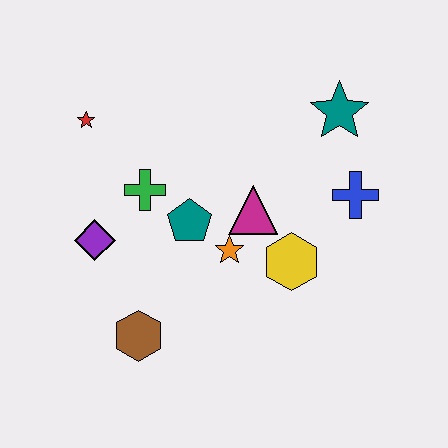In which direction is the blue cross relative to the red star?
The blue cross is to the right of the red star.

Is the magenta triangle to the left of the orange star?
No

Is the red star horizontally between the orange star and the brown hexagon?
No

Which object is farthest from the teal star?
The brown hexagon is farthest from the teal star.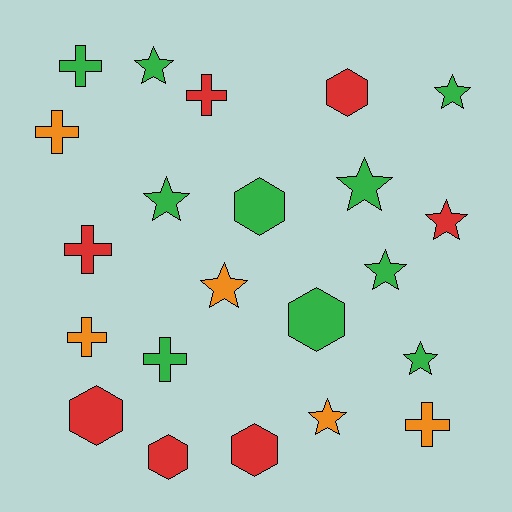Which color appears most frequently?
Green, with 10 objects.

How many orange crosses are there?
There are 3 orange crosses.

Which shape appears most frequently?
Star, with 9 objects.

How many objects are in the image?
There are 22 objects.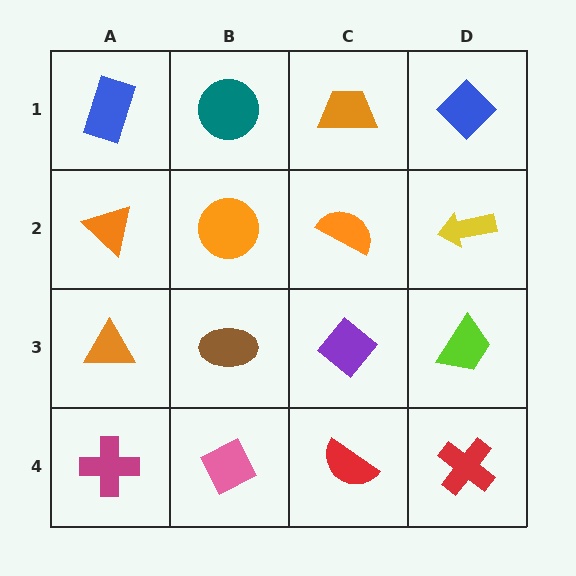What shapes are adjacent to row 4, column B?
A brown ellipse (row 3, column B), a magenta cross (row 4, column A), a red semicircle (row 4, column C).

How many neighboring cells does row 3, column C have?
4.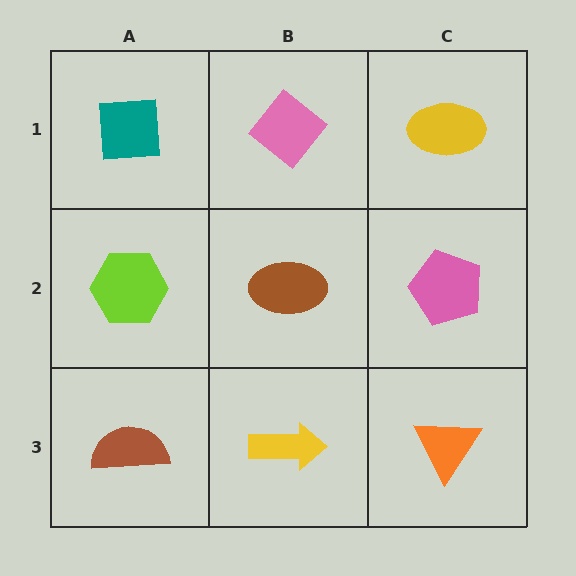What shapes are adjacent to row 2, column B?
A pink diamond (row 1, column B), a yellow arrow (row 3, column B), a lime hexagon (row 2, column A), a pink pentagon (row 2, column C).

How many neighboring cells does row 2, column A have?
3.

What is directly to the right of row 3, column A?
A yellow arrow.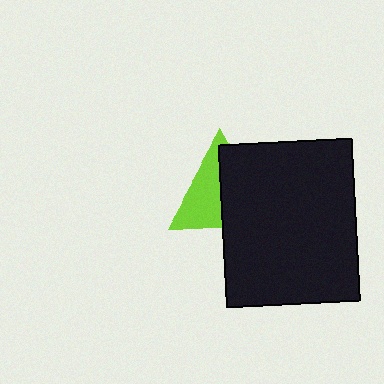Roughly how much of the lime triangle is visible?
About half of it is visible (roughly 47%).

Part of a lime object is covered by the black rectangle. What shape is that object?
It is a triangle.